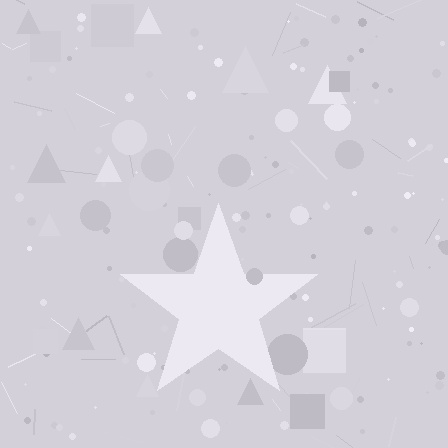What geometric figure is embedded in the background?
A star is embedded in the background.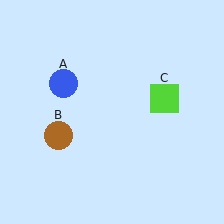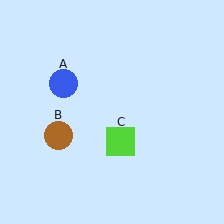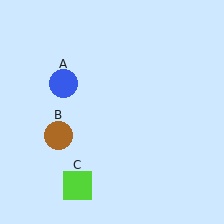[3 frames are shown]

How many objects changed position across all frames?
1 object changed position: lime square (object C).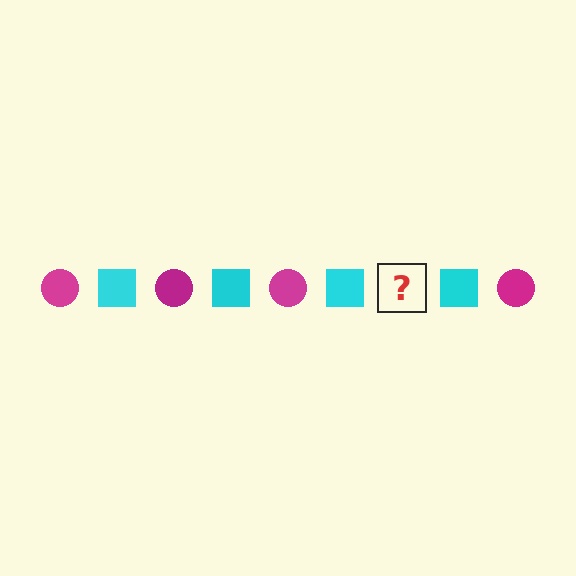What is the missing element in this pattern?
The missing element is a magenta circle.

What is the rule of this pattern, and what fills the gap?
The rule is that the pattern alternates between magenta circle and cyan square. The gap should be filled with a magenta circle.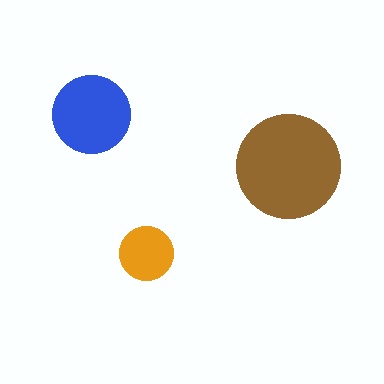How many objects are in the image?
There are 3 objects in the image.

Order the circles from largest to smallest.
the brown one, the blue one, the orange one.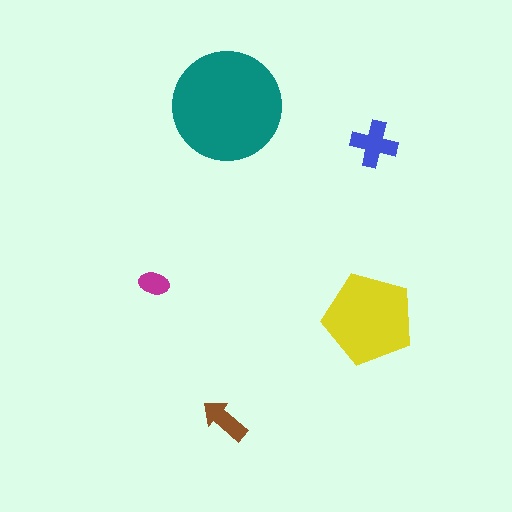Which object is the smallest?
The magenta ellipse.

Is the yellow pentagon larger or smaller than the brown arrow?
Larger.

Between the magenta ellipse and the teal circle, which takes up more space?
The teal circle.